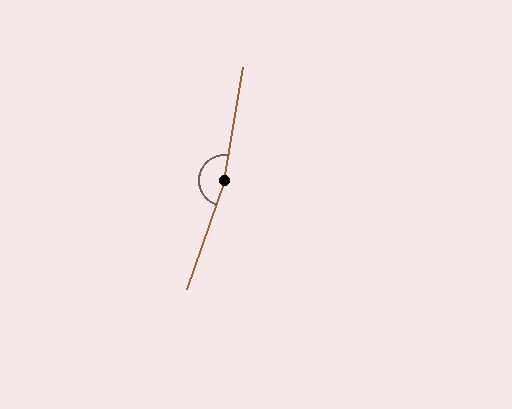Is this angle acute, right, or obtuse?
It is obtuse.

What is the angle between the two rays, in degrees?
Approximately 170 degrees.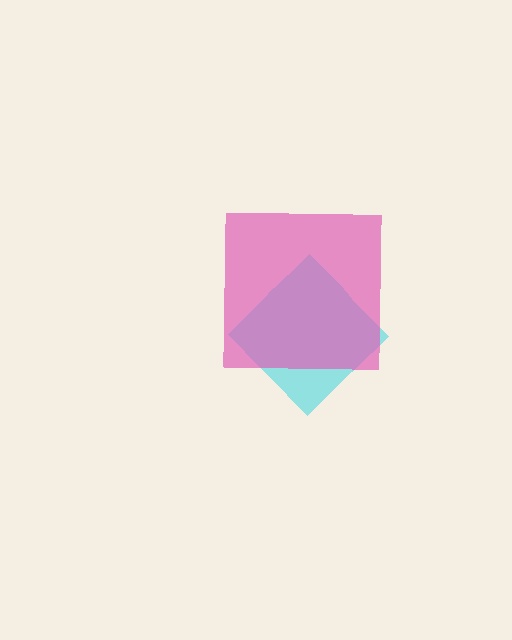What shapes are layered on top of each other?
The layered shapes are: a cyan diamond, a pink square.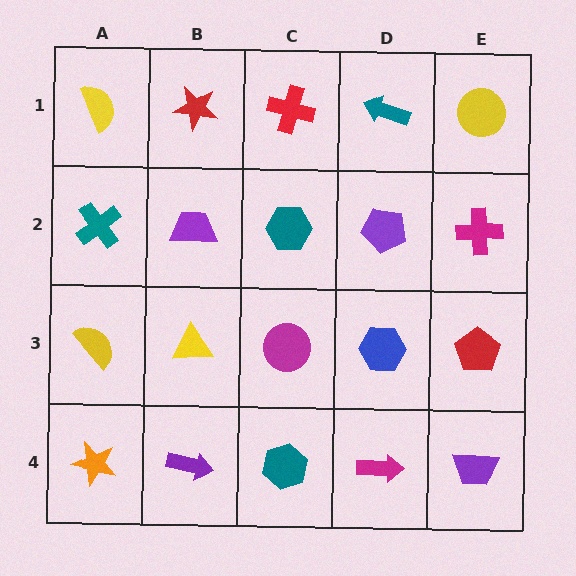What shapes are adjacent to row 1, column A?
A teal cross (row 2, column A), a red star (row 1, column B).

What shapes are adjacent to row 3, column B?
A purple trapezoid (row 2, column B), a purple arrow (row 4, column B), a yellow semicircle (row 3, column A), a magenta circle (row 3, column C).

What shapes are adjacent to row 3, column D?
A purple pentagon (row 2, column D), a magenta arrow (row 4, column D), a magenta circle (row 3, column C), a red pentagon (row 3, column E).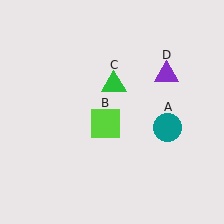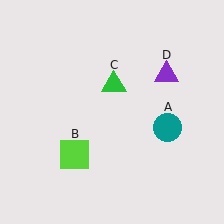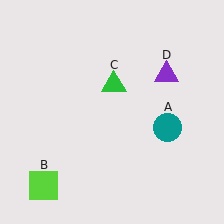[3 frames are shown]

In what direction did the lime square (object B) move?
The lime square (object B) moved down and to the left.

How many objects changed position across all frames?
1 object changed position: lime square (object B).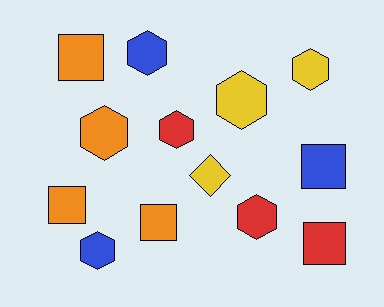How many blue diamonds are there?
There are no blue diamonds.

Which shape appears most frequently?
Hexagon, with 7 objects.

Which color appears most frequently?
Orange, with 4 objects.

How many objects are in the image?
There are 13 objects.